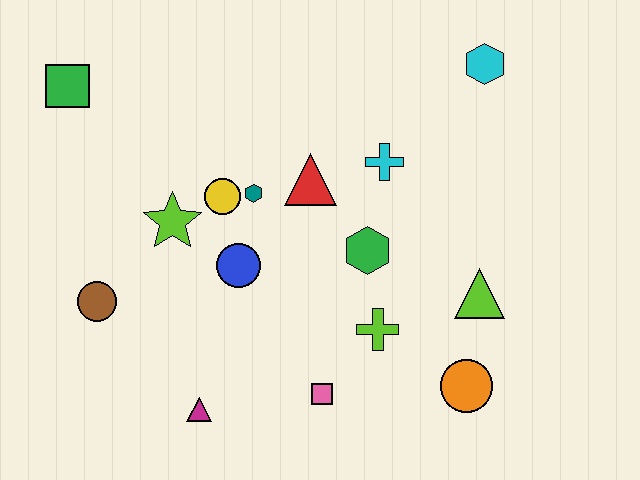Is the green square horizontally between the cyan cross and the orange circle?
No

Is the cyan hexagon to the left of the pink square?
No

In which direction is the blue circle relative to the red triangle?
The blue circle is below the red triangle.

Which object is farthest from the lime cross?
The green square is farthest from the lime cross.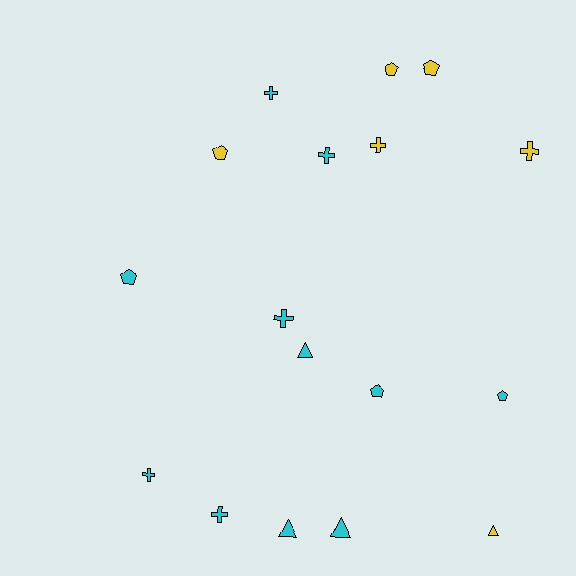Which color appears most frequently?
Cyan, with 11 objects.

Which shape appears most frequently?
Cross, with 7 objects.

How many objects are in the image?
There are 17 objects.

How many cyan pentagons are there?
There are 3 cyan pentagons.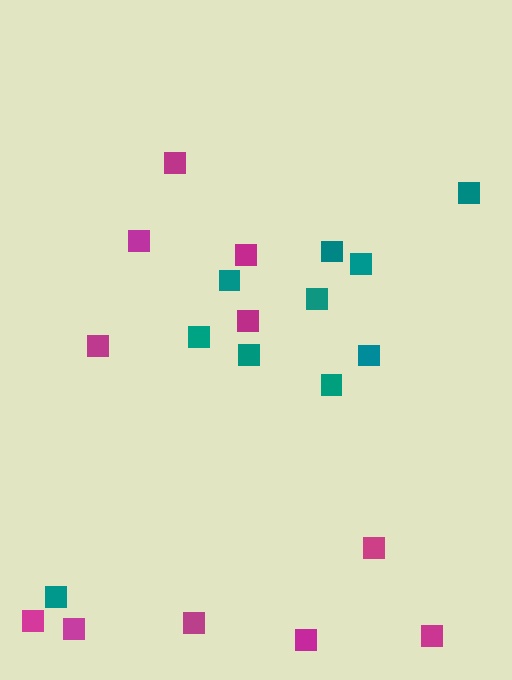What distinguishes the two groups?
There are 2 groups: one group of magenta squares (11) and one group of teal squares (10).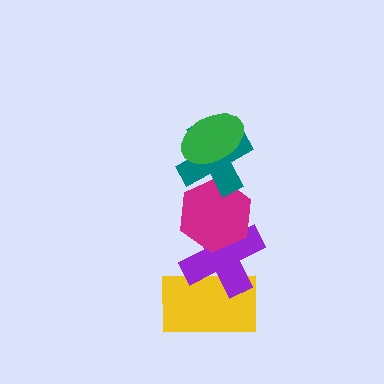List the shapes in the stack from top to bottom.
From top to bottom: the green ellipse, the teal cross, the magenta hexagon, the purple cross, the yellow rectangle.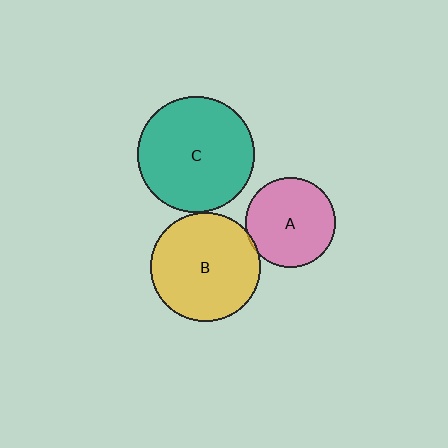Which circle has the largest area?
Circle C (teal).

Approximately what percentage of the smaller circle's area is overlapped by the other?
Approximately 5%.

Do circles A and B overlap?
Yes.